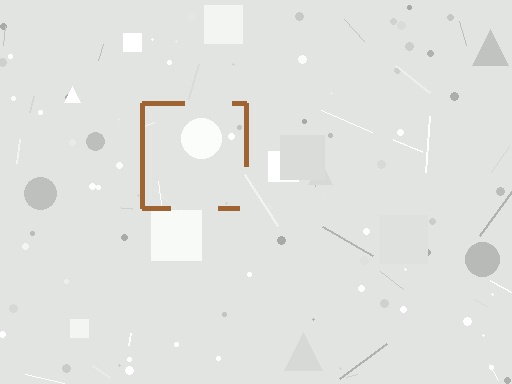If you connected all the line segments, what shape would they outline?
They would outline a square.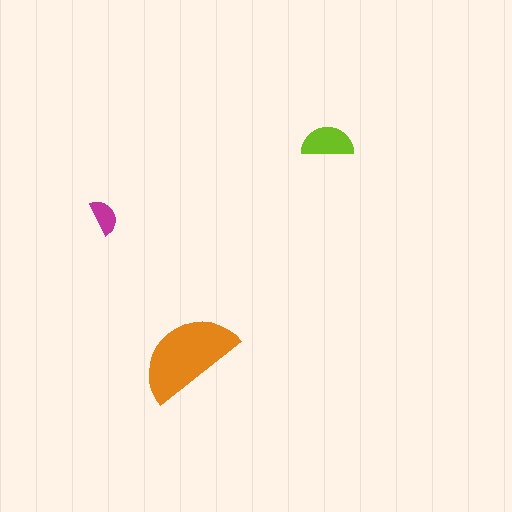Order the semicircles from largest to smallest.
the orange one, the lime one, the magenta one.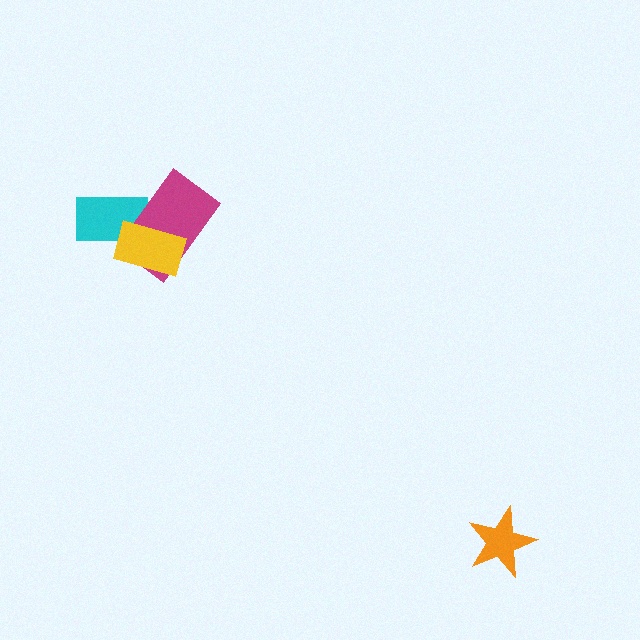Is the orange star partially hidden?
No, no other shape covers it.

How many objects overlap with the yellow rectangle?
2 objects overlap with the yellow rectangle.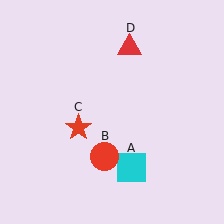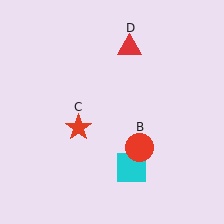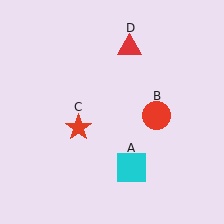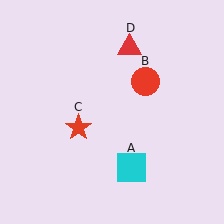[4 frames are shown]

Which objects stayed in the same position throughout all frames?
Cyan square (object A) and red star (object C) and red triangle (object D) remained stationary.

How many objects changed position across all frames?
1 object changed position: red circle (object B).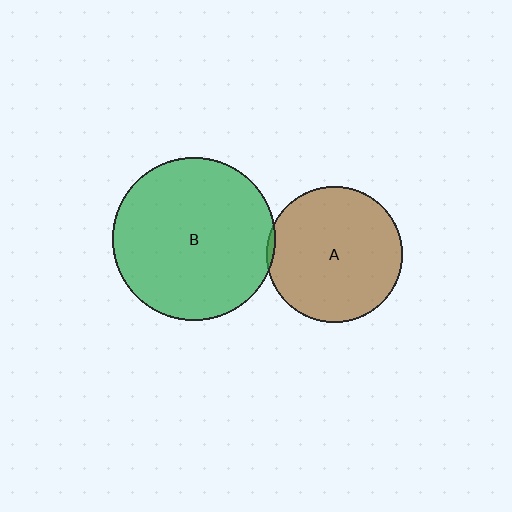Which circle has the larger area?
Circle B (green).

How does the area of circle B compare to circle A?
Approximately 1.4 times.